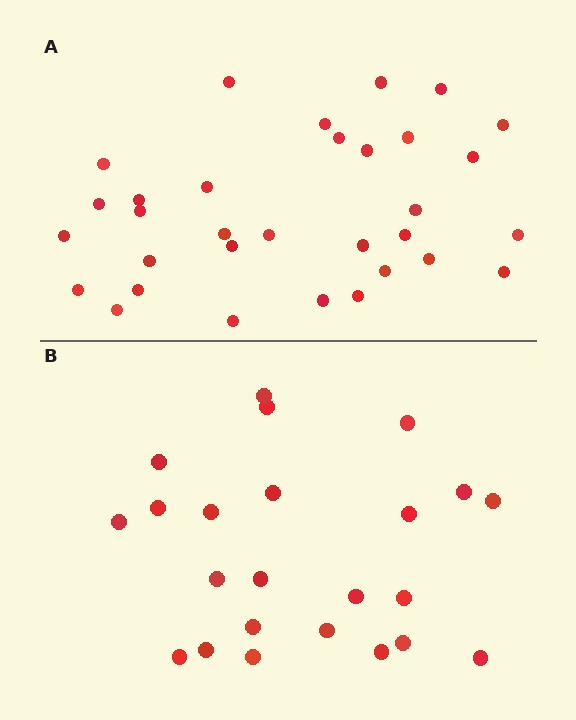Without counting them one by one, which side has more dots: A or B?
Region A (the top region) has more dots.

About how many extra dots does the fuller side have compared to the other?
Region A has roughly 8 or so more dots than region B.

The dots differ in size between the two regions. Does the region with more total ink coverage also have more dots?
No. Region B has more total ink coverage because its dots are larger, but region A actually contains more individual dots. Total area can be misleading — the number of items is what matters here.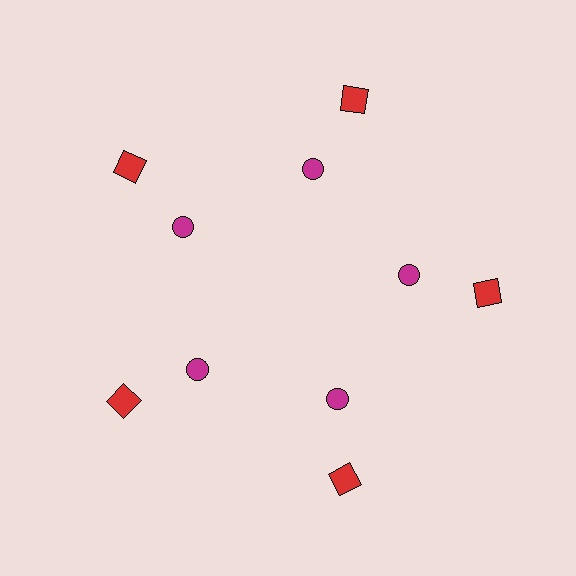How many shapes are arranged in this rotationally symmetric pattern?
There are 10 shapes, arranged in 5 groups of 2.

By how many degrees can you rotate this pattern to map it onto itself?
The pattern maps onto itself every 72 degrees of rotation.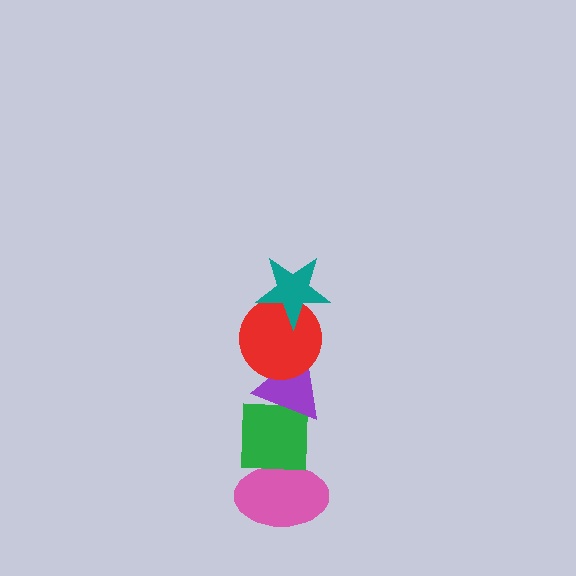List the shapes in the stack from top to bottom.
From top to bottom: the teal star, the red circle, the purple triangle, the green square, the pink ellipse.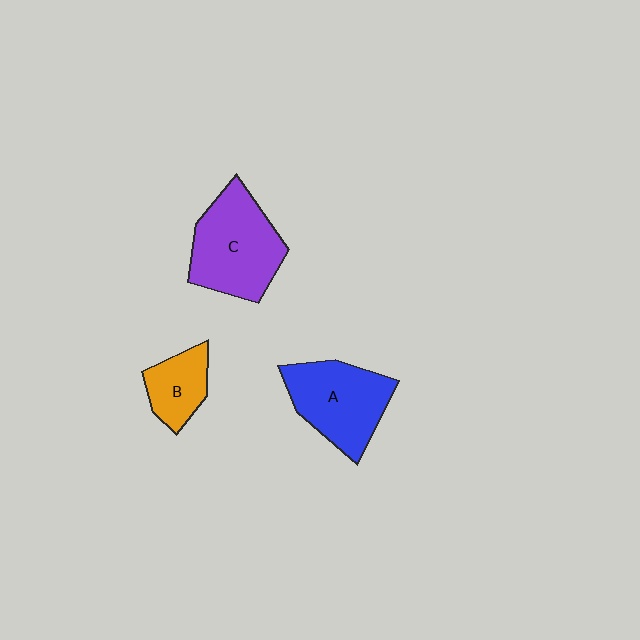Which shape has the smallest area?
Shape B (orange).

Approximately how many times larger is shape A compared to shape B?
Approximately 1.8 times.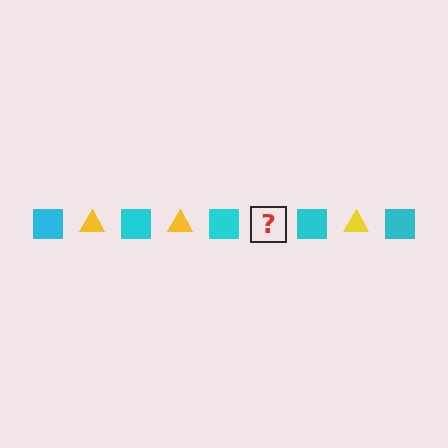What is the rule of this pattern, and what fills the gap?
The rule is that the pattern alternates between cyan square and yellow triangle. The gap should be filled with a yellow triangle.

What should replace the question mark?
The question mark should be replaced with a yellow triangle.